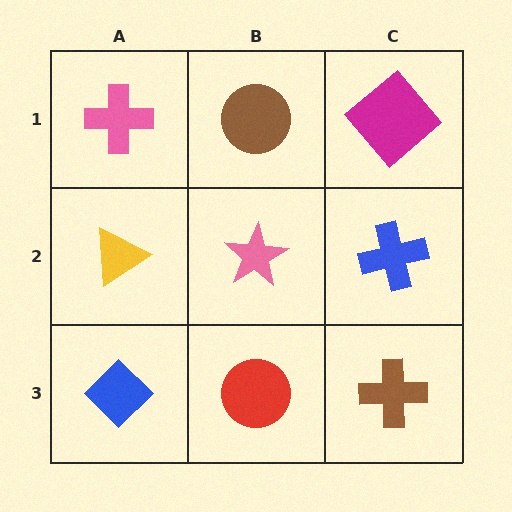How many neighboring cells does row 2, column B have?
4.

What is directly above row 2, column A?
A pink cross.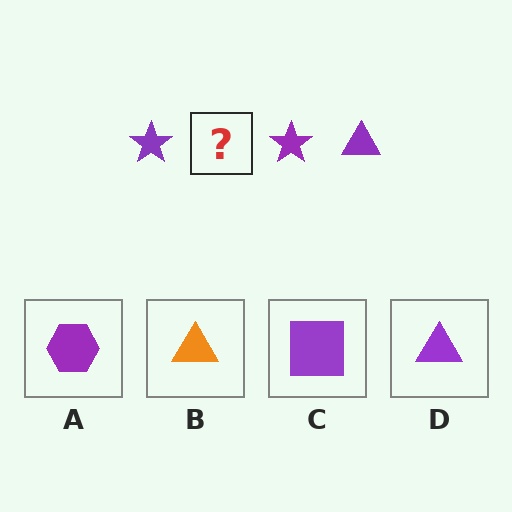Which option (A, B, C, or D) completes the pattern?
D.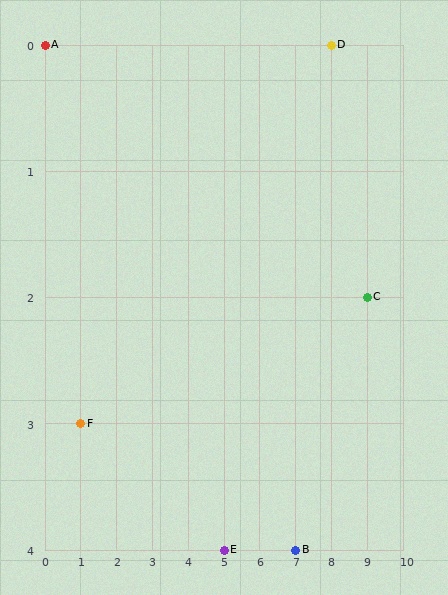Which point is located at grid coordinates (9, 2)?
Point C is at (9, 2).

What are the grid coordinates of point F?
Point F is at grid coordinates (1, 3).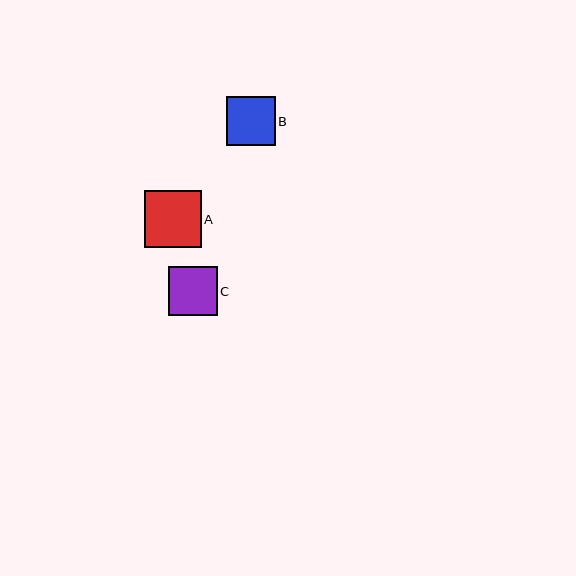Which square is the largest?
Square A is the largest with a size of approximately 57 pixels.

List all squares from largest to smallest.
From largest to smallest: A, B, C.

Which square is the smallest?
Square C is the smallest with a size of approximately 49 pixels.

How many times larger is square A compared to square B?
Square A is approximately 1.1 times the size of square B.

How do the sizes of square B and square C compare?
Square B and square C are approximately the same size.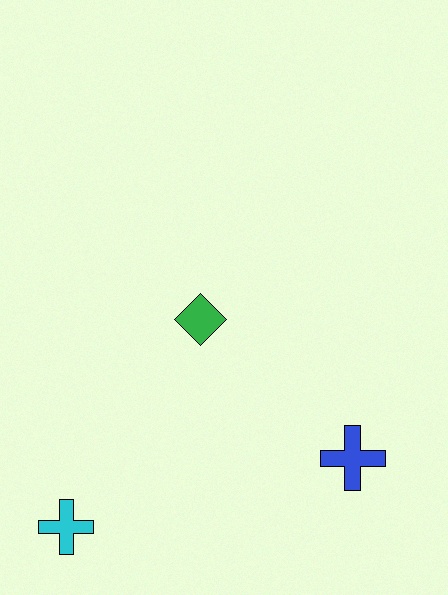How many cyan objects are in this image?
There is 1 cyan object.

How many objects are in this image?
There are 3 objects.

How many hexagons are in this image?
There are no hexagons.